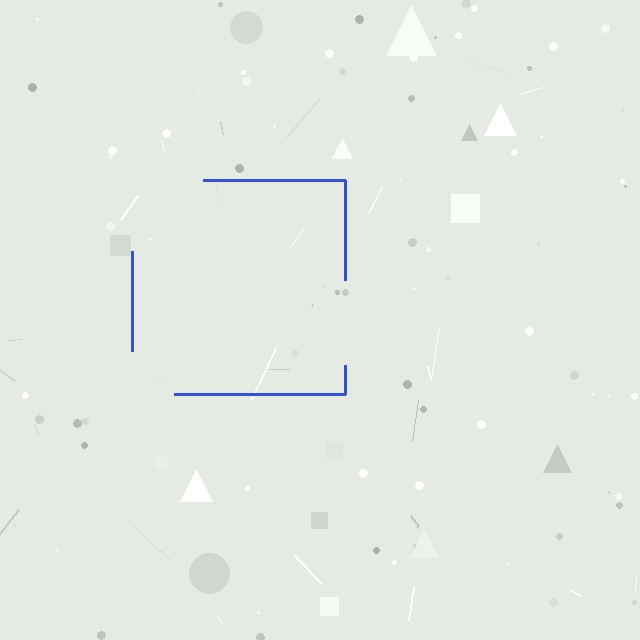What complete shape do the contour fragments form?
The contour fragments form a square.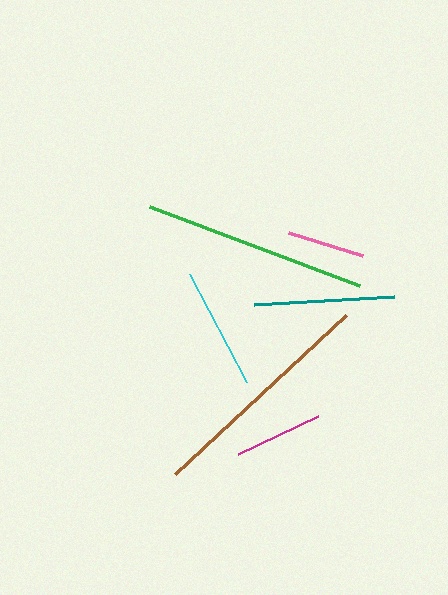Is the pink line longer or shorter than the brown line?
The brown line is longer than the pink line.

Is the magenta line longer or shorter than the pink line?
The magenta line is longer than the pink line.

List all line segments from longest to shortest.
From longest to shortest: brown, green, teal, cyan, magenta, pink.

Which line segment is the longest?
The brown line is the longest at approximately 233 pixels.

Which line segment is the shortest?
The pink line is the shortest at approximately 77 pixels.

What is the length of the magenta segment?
The magenta segment is approximately 88 pixels long.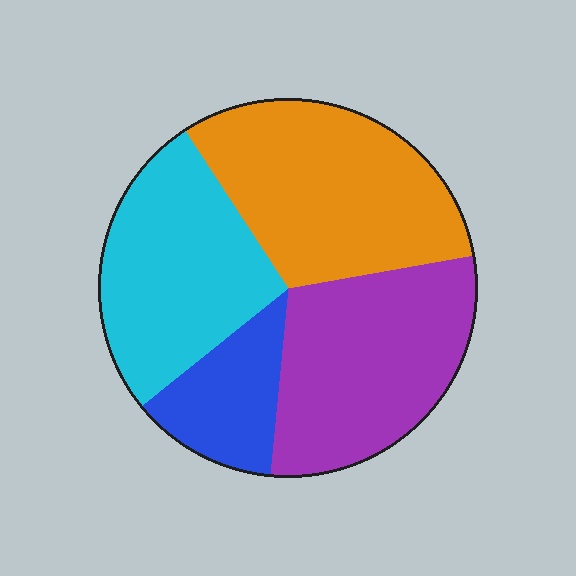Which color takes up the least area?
Blue, at roughly 15%.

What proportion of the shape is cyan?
Cyan takes up about one quarter (1/4) of the shape.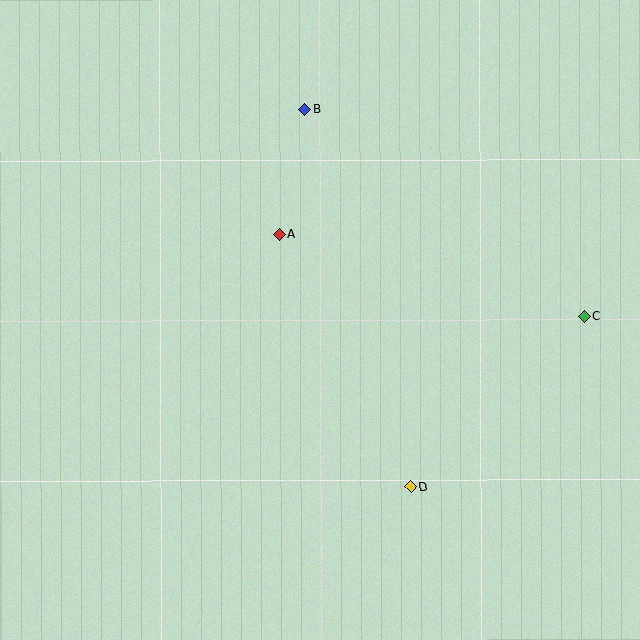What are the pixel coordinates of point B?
Point B is at (305, 109).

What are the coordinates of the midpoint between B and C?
The midpoint between B and C is at (444, 213).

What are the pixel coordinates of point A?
Point A is at (279, 234).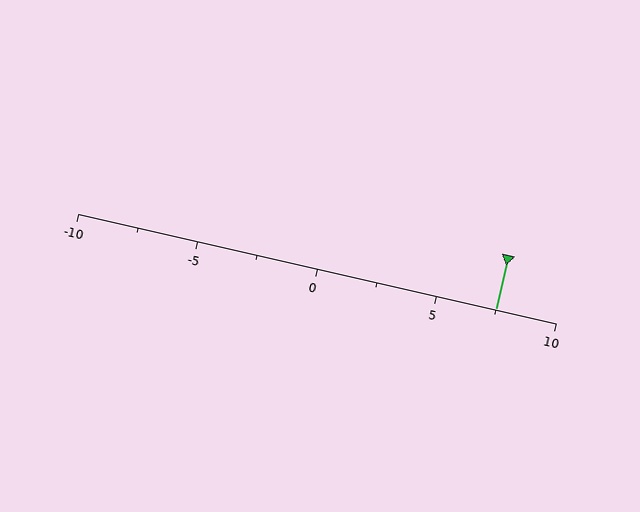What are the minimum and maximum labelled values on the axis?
The axis runs from -10 to 10.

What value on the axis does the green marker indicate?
The marker indicates approximately 7.5.